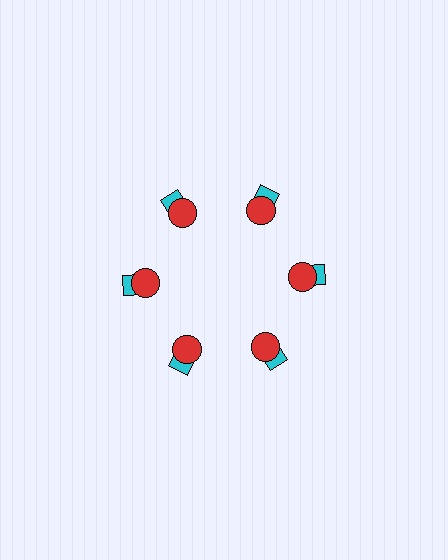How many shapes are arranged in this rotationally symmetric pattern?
There are 12 shapes, arranged in 6 groups of 2.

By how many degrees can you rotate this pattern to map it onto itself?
The pattern maps onto itself every 60 degrees of rotation.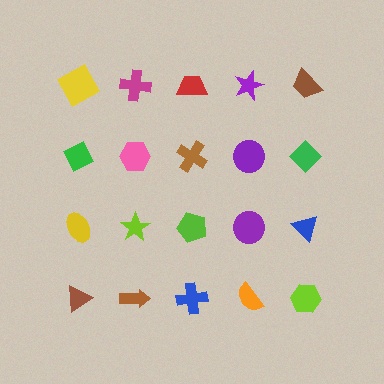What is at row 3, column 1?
A yellow ellipse.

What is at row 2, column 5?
A green diamond.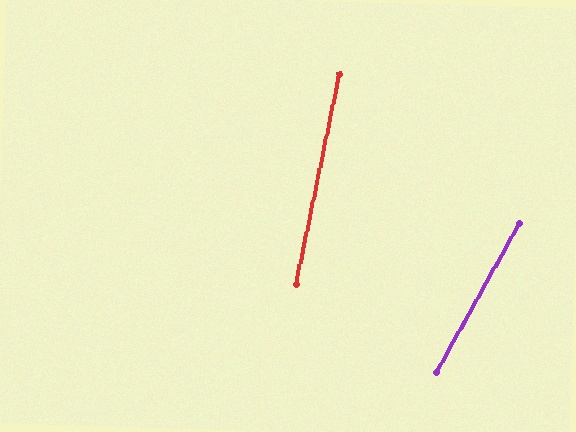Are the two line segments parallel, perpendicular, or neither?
Neither parallel nor perpendicular — they differ by about 17°.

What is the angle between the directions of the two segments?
Approximately 17 degrees.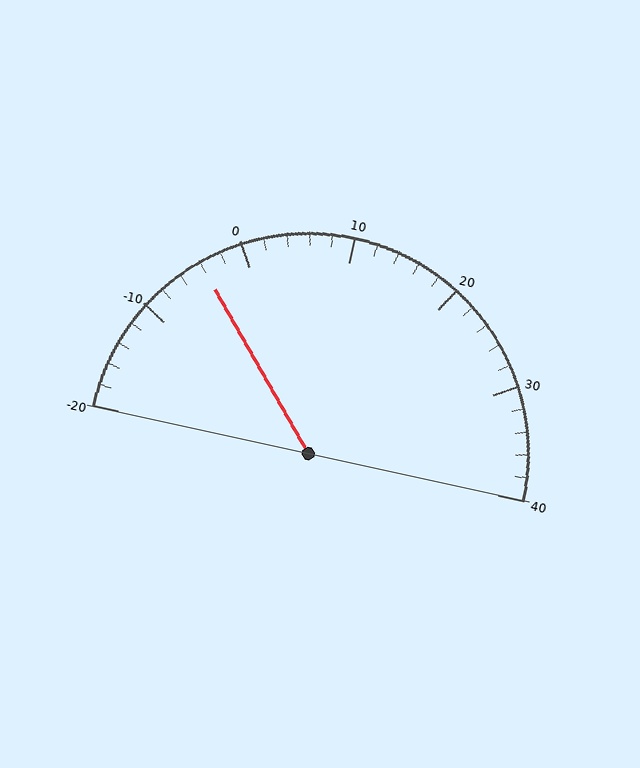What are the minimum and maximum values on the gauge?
The gauge ranges from -20 to 40.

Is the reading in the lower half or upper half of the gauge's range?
The reading is in the lower half of the range (-20 to 40).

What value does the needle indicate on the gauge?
The needle indicates approximately -4.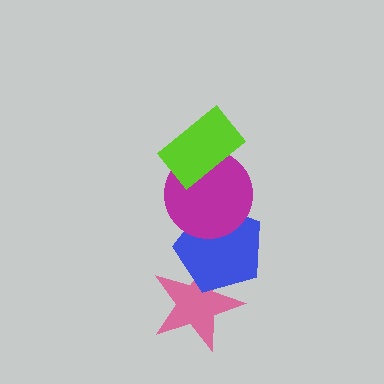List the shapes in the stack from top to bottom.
From top to bottom: the lime rectangle, the magenta circle, the blue pentagon, the pink star.